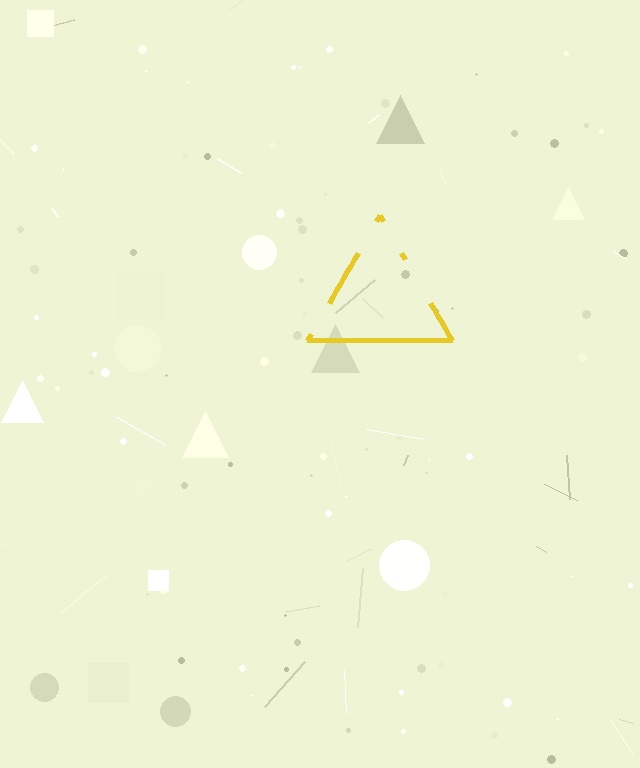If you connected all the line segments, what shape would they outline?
They would outline a triangle.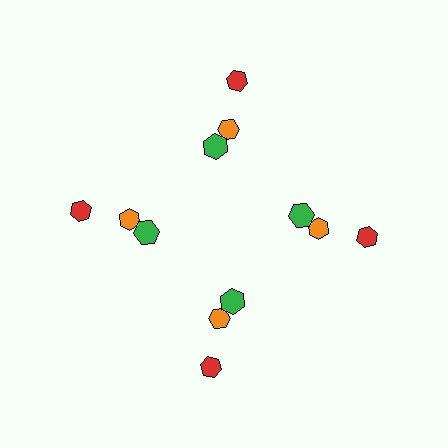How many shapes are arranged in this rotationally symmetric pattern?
There are 12 shapes, arranged in 4 groups of 3.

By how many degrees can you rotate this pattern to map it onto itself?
The pattern maps onto itself every 90 degrees of rotation.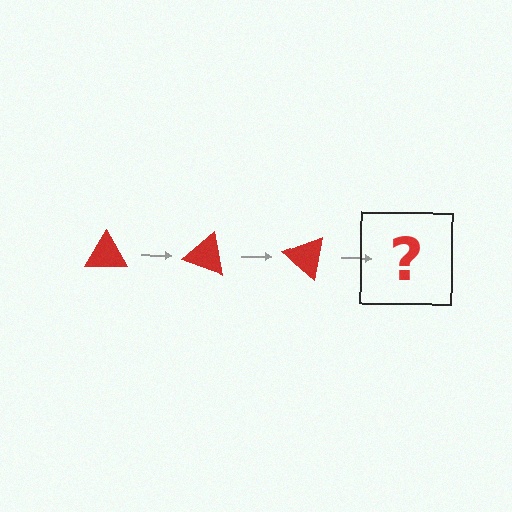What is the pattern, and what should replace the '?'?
The pattern is that the triangle rotates 20 degrees each step. The '?' should be a red triangle rotated 60 degrees.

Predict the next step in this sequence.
The next step is a red triangle rotated 60 degrees.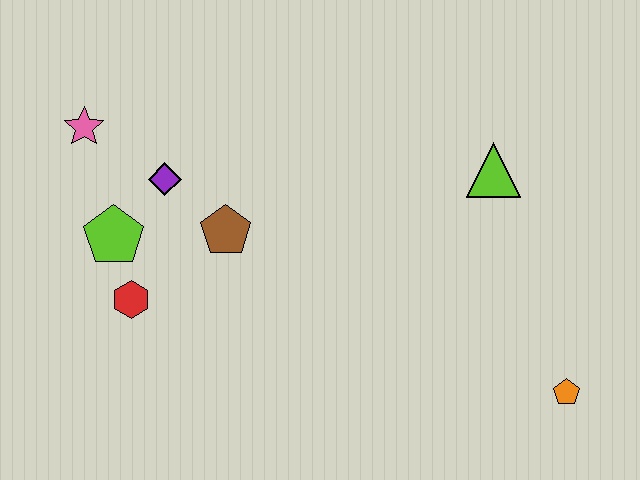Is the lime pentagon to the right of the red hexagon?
No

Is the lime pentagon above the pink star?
No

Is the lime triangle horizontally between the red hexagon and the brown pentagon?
No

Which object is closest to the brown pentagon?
The purple diamond is closest to the brown pentagon.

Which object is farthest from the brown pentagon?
The orange pentagon is farthest from the brown pentagon.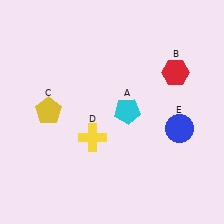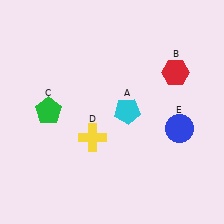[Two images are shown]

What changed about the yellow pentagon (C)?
In Image 1, C is yellow. In Image 2, it changed to green.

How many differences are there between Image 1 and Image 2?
There is 1 difference between the two images.